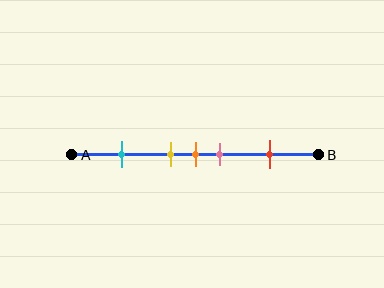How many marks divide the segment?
There are 5 marks dividing the segment.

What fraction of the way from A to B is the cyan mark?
The cyan mark is approximately 20% (0.2) of the way from A to B.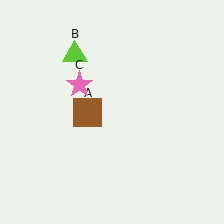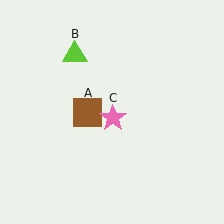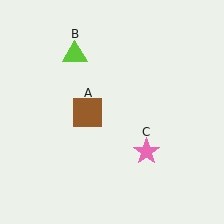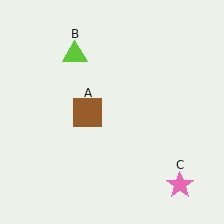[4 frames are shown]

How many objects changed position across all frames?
1 object changed position: pink star (object C).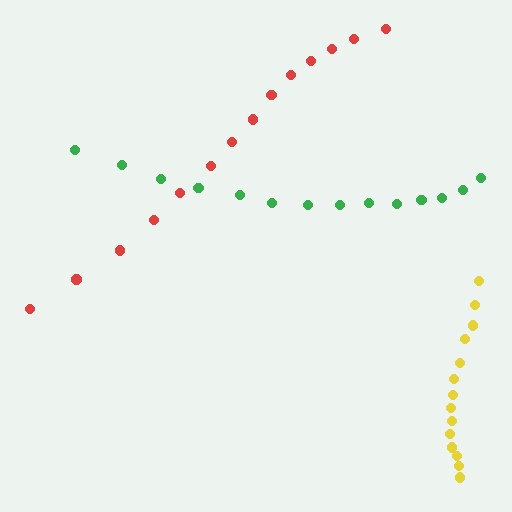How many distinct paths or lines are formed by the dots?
There are 3 distinct paths.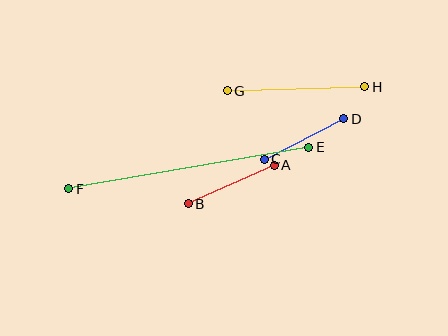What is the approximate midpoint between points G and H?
The midpoint is at approximately (296, 89) pixels.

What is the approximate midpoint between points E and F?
The midpoint is at approximately (189, 168) pixels.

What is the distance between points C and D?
The distance is approximately 89 pixels.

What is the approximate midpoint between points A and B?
The midpoint is at approximately (231, 185) pixels.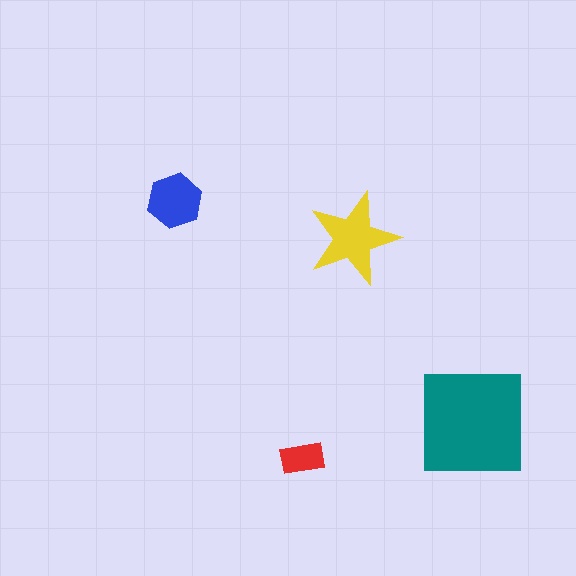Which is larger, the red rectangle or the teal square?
The teal square.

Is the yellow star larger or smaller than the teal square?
Smaller.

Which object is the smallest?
The red rectangle.